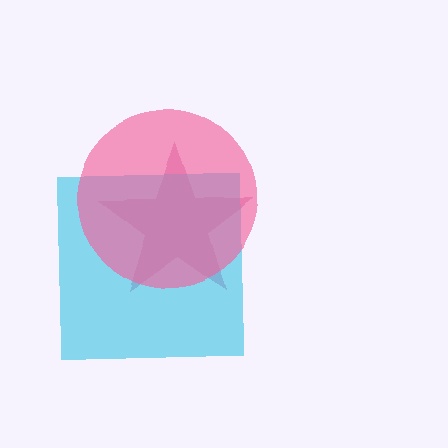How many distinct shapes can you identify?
There are 3 distinct shapes: a magenta star, a cyan square, a pink circle.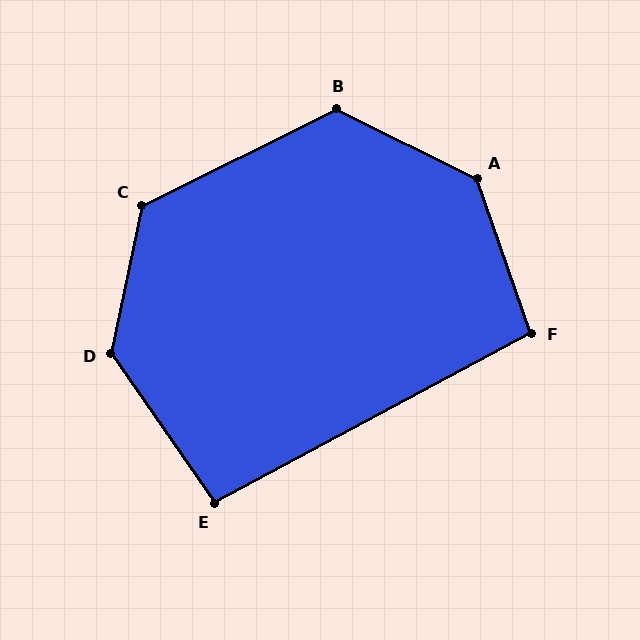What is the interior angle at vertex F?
Approximately 99 degrees (obtuse).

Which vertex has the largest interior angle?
A, at approximately 135 degrees.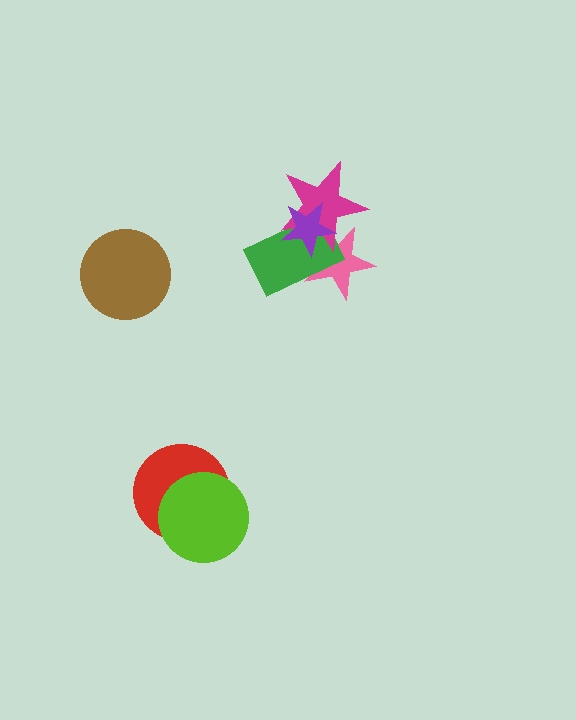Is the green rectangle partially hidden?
Yes, it is partially covered by another shape.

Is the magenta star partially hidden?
Yes, it is partially covered by another shape.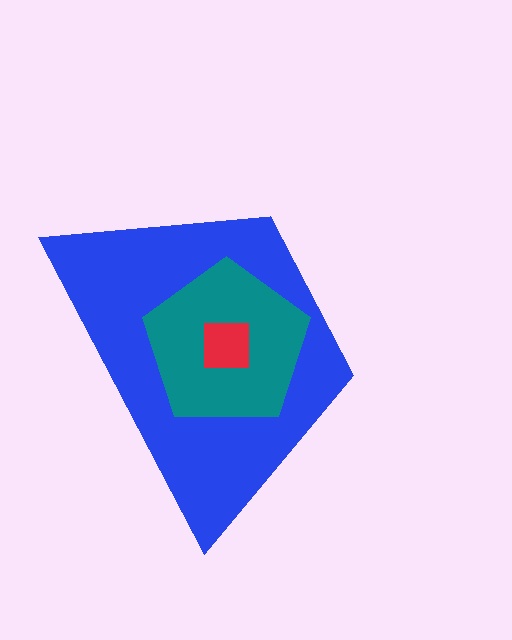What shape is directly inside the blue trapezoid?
The teal pentagon.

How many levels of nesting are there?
3.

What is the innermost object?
The red square.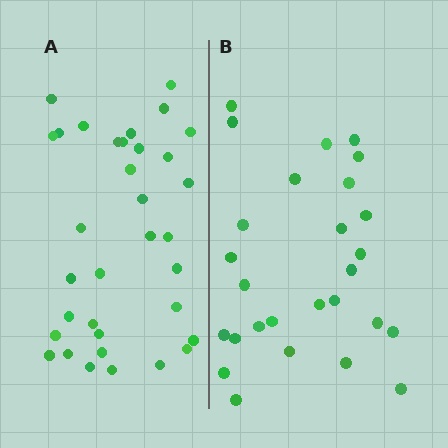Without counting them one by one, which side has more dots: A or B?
Region A (the left region) has more dots.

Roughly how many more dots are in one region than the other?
Region A has roughly 8 or so more dots than region B.